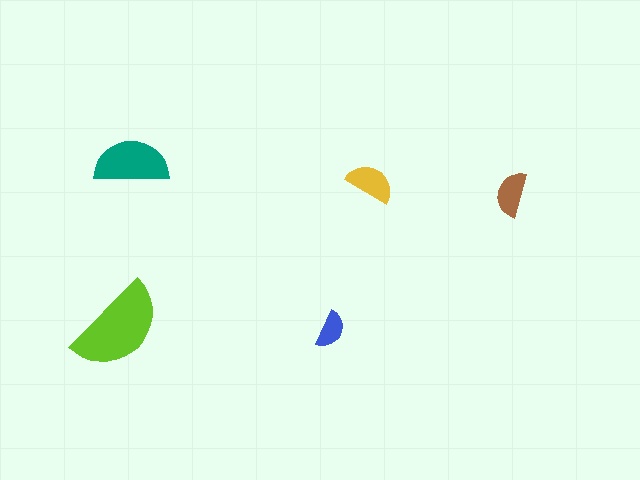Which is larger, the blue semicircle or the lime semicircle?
The lime one.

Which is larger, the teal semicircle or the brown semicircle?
The teal one.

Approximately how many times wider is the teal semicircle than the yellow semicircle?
About 1.5 times wider.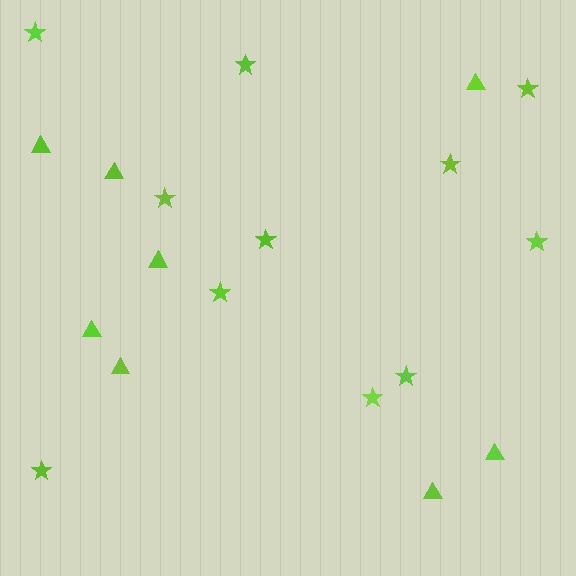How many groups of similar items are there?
There are 2 groups: one group of triangles (8) and one group of stars (11).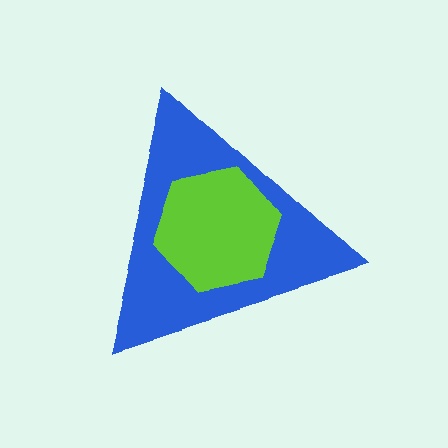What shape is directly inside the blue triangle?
The lime hexagon.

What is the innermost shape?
The lime hexagon.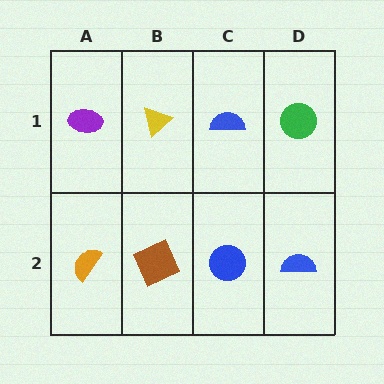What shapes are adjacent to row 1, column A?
An orange semicircle (row 2, column A), a yellow triangle (row 1, column B).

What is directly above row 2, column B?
A yellow triangle.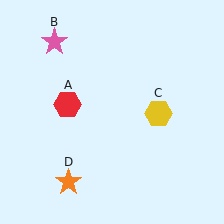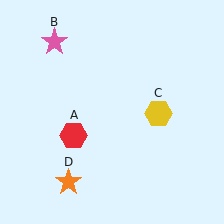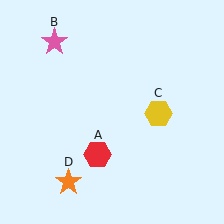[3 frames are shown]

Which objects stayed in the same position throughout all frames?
Pink star (object B) and yellow hexagon (object C) and orange star (object D) remained stationary.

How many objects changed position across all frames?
1 object changed position: red hexagon (object A).